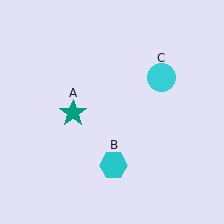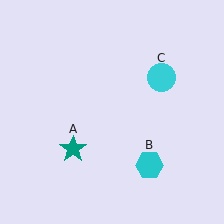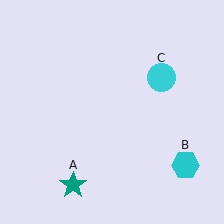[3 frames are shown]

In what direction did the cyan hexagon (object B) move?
The cyan hexagon (object B) moved right.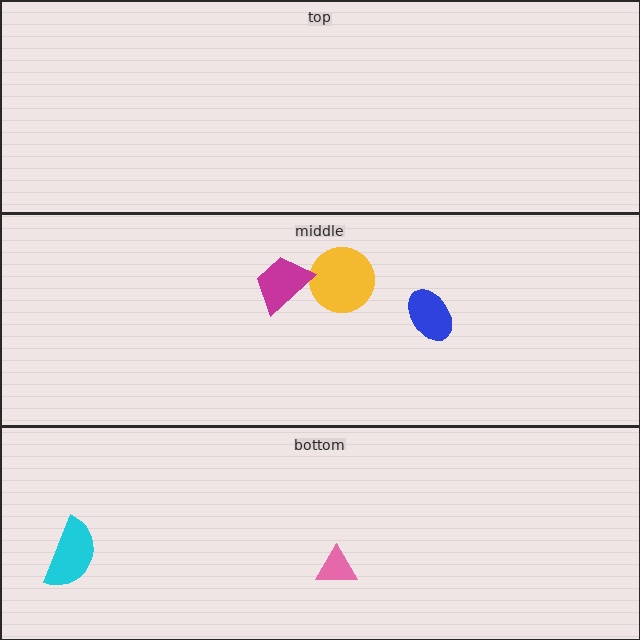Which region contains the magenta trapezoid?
The middle region.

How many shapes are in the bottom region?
2.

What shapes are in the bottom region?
The pink triangle, the cyan semicircle.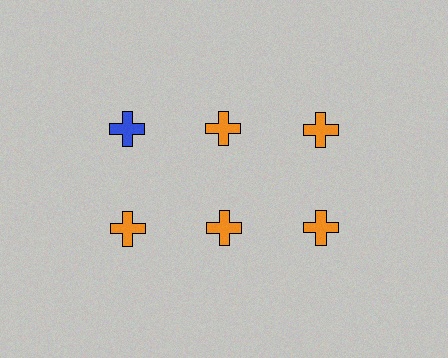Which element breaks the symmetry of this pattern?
The blue cross in the top row, leftmost column breaks the symmetry. All other shapes are orange crosses.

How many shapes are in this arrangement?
There are 6 shapes arranged in a grid pattern.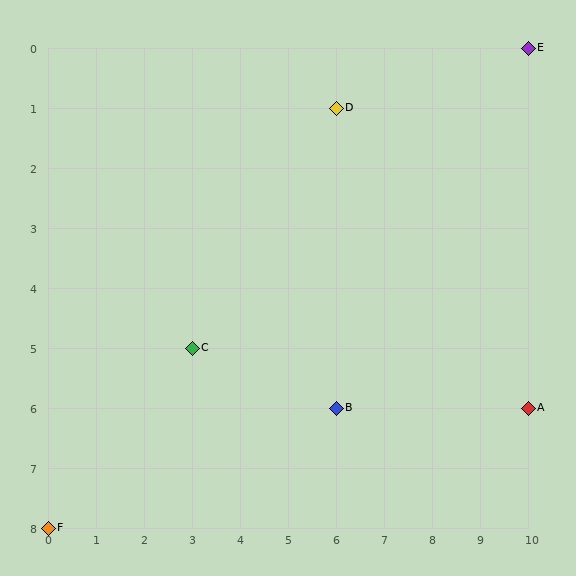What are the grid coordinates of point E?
Point E is at grid coordinates (10, 0).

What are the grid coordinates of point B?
Point B is at grid coordinates (6, 6).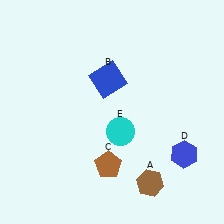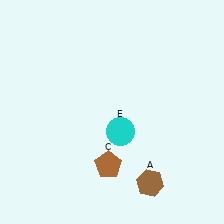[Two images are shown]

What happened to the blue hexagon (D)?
The blue hexagon (D) was removed in Image 2. It was in the bottom-right area of Image 1.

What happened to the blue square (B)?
The blue square (B) was removed in Image 2. It was in the top-left area of Image 1.